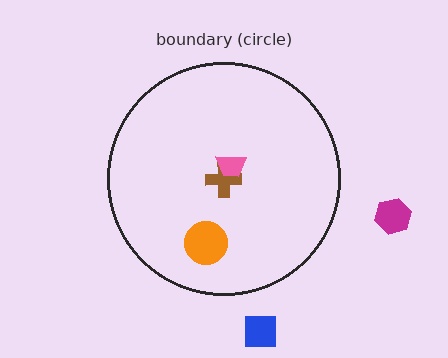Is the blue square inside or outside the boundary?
Outside.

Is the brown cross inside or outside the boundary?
Inside.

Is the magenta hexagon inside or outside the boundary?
Outside.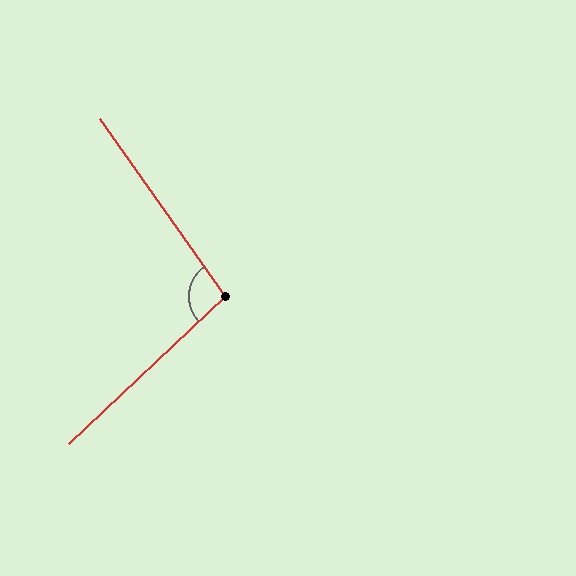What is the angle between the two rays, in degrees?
Approximately 98 degrees.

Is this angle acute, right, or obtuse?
It is obtuse.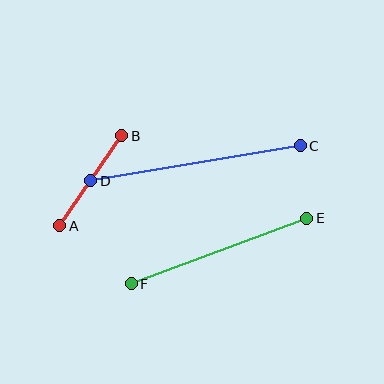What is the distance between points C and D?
The distance is approximately 212 pixels.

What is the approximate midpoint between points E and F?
The midpoint is at approximately (219, 251) pixels.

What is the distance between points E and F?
The distance is approximately 188 pixels.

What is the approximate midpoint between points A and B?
The midpoint is at approximately (91, 181) pixels.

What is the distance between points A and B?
The distance is approximately 109 pixels.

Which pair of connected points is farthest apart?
Points C and D are farthest apart.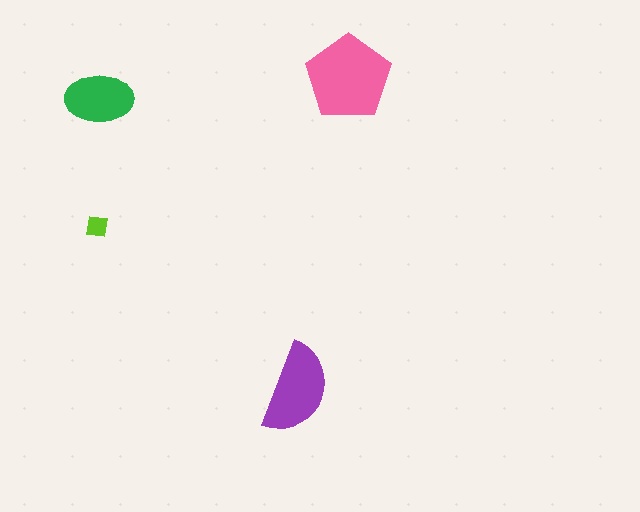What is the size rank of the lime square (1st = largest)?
4th.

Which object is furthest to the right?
The pink pentagon is rightmost.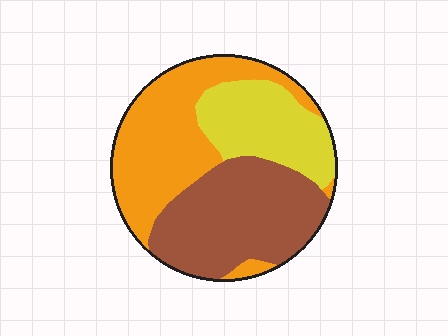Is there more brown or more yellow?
Brown.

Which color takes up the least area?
Yellow, at roughly 25%.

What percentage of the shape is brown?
Brown takes up about three eighths (3/8) of the shape.